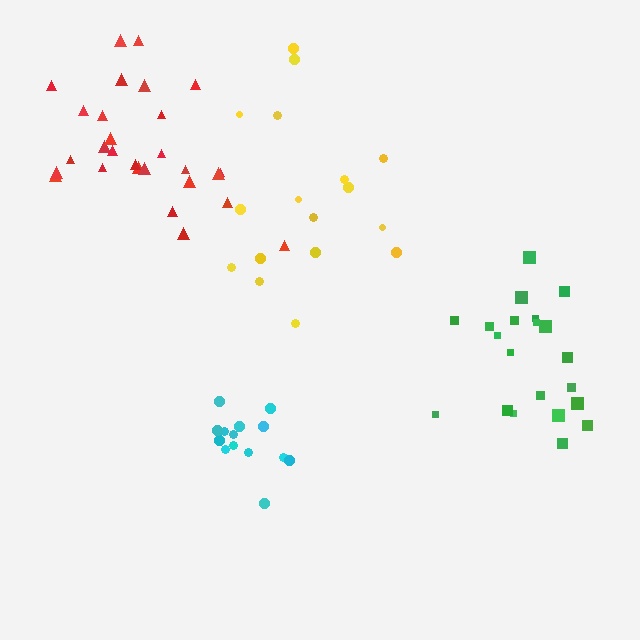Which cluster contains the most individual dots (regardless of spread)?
Red (28).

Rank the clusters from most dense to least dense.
cyan, green, red, yellow.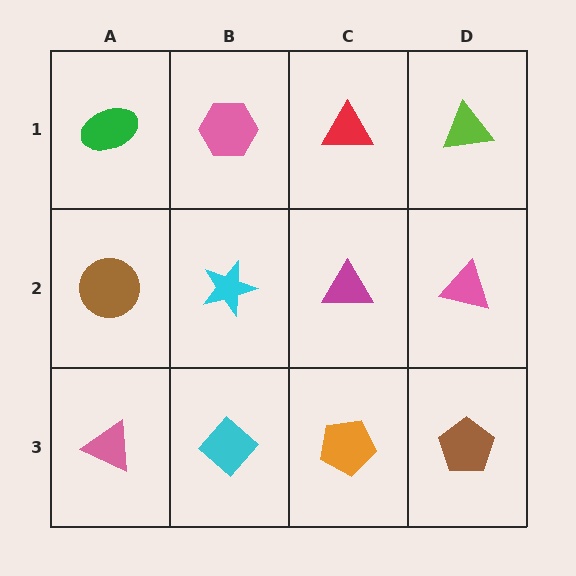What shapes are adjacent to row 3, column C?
A magenta triangle (row 2, column C), a cyan diamond (row 3, column B), a brown pentagon (row 3, column D).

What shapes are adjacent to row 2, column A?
A green ellipse (row 1, column A), a pink triangle (row 3, column A), a cyan star (row 2, column B).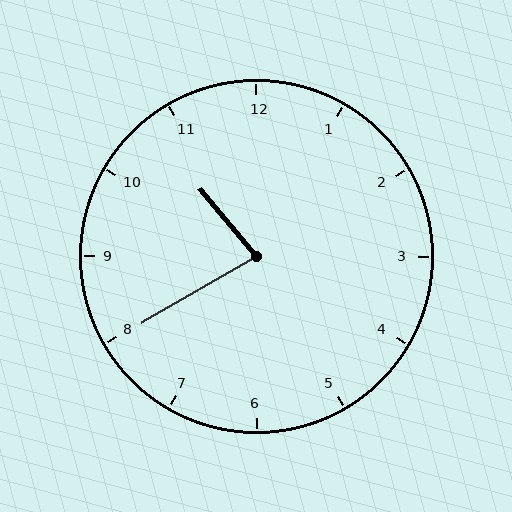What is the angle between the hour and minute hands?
Approximately 80 degrees.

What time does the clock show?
10:40.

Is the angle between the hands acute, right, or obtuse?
It is acute.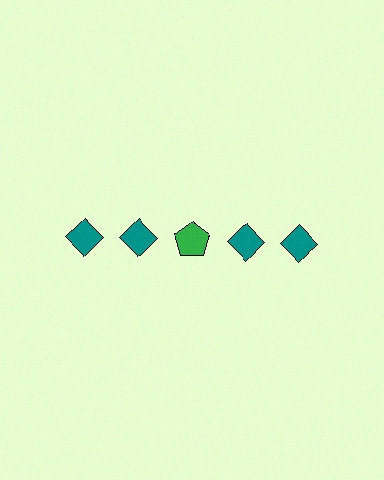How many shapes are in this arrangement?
There are 5 shapes arranged in a grid pattern.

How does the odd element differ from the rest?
It differs in both color (green instead of teal) and shape (pentagon instead of diamond).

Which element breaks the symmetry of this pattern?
The green pentagon in the top row, center column breaks the symmetry. All other shapes are teal diamonds.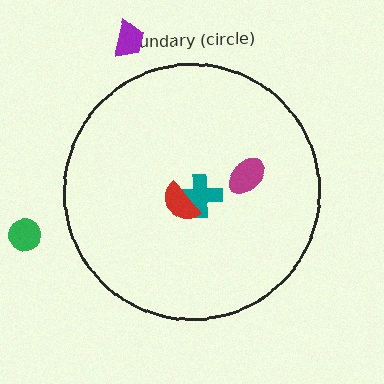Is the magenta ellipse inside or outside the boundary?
Inside.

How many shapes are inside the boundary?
3 inside, 2 outside.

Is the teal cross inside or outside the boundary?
Inside.